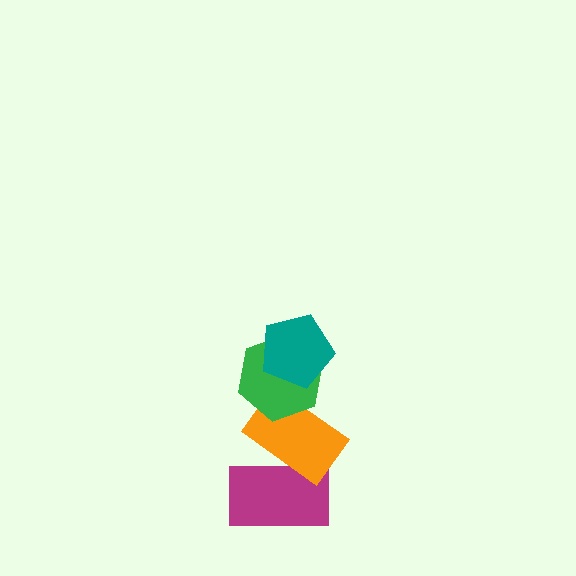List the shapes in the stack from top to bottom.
From top to bottom: the teal pentagon, the green hexagon, the orange rectangle, the magenta rectangle.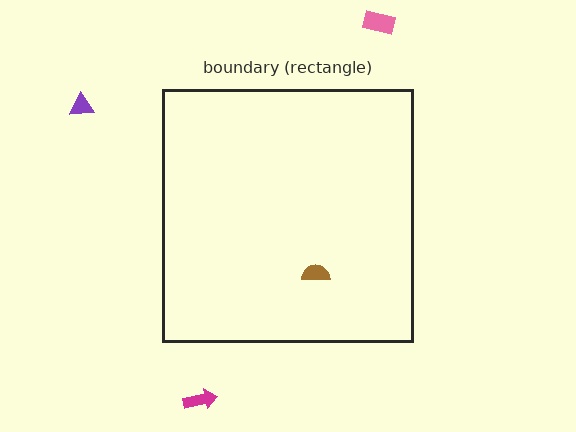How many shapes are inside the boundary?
1 inside, 3 outside.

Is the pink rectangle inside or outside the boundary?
Outside.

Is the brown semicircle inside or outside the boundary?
Inside.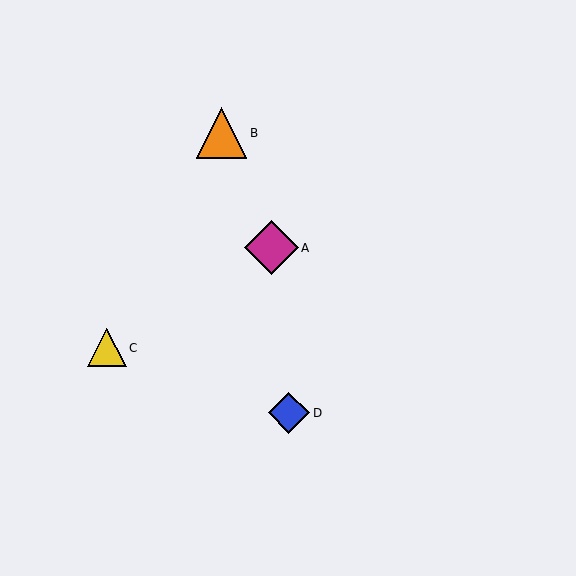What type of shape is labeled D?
Shape D is a blue diamond.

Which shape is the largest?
The magenta diamond (labeled A) is the largest.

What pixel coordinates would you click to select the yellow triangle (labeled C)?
Click at (107, 348) to select the yellow triangle C.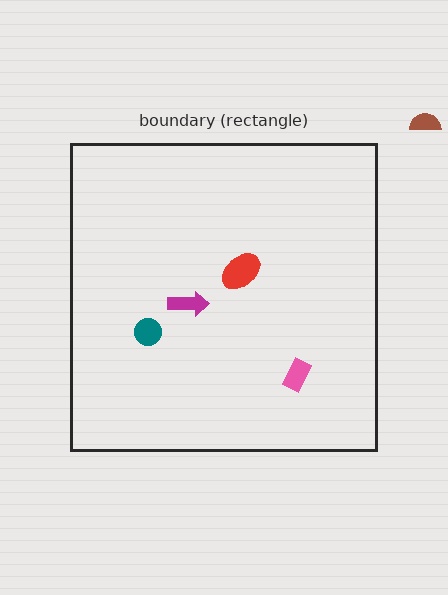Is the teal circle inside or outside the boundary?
Inside.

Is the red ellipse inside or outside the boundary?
Inside.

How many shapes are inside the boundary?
4 inside, 1 outside.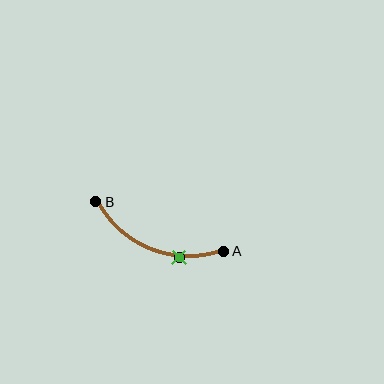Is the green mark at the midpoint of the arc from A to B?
No. The green mark lies on the arc but is closer to endpoint A. The arc midpoint would be at the point on the curve equidistant along the arc from both A and B.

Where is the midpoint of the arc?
The arc midpoint is the point on the curve farthest from the straight line joining A and B. It sits below that line.